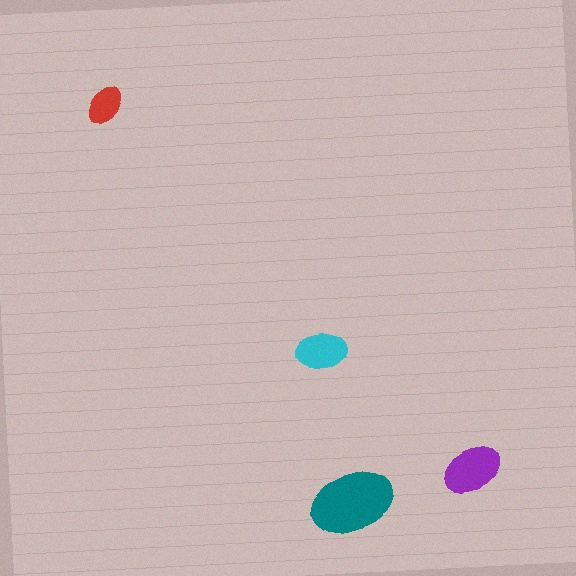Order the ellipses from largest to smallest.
the teal one, the purple one, the cyan one, the red one.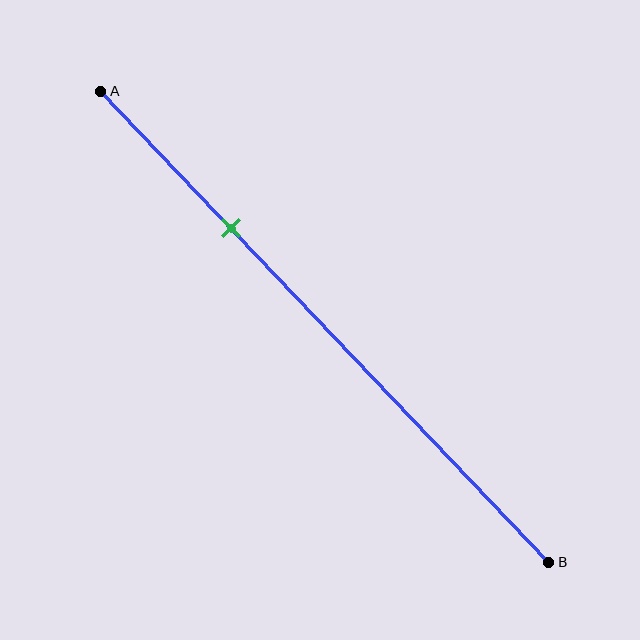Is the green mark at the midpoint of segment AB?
No, the mark is at about 30% from A, not at the 50% midpoint.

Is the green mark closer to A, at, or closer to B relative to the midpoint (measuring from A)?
The green mark is closer to point A than the midpoint of segment AB.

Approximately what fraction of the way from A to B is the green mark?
The green mark is approximately 30% of the way from A to B.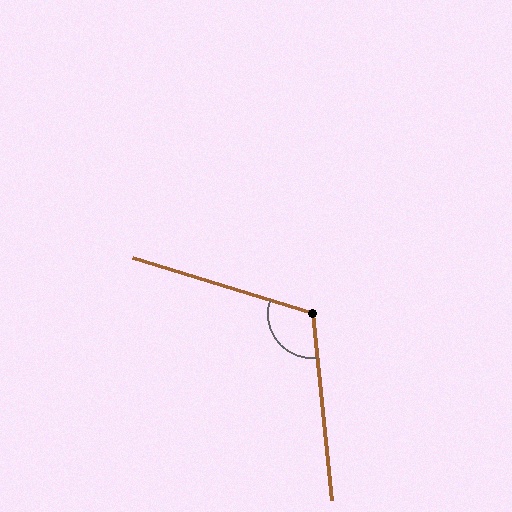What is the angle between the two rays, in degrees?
Approximately 113 degrees.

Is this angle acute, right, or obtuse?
It is obtuse.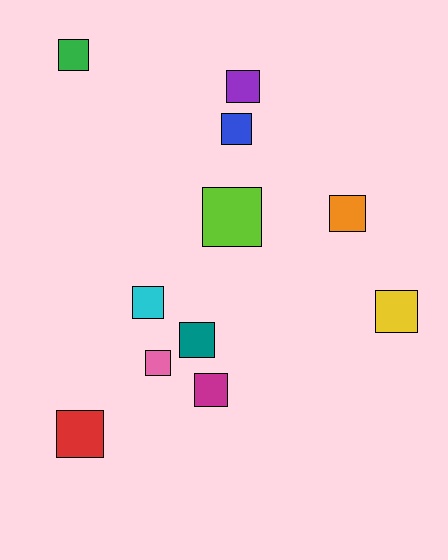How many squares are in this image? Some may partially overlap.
There are 11 squares.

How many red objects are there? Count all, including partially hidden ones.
There is 1 red object.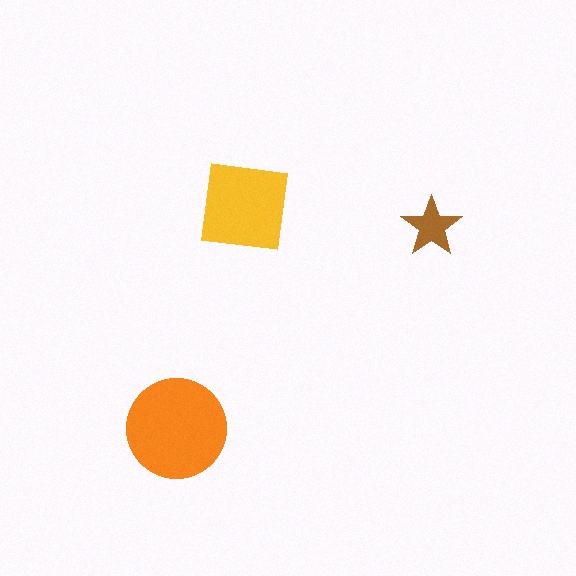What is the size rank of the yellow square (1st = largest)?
2nd.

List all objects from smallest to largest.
The brown star, the yellow square, the orange circle.